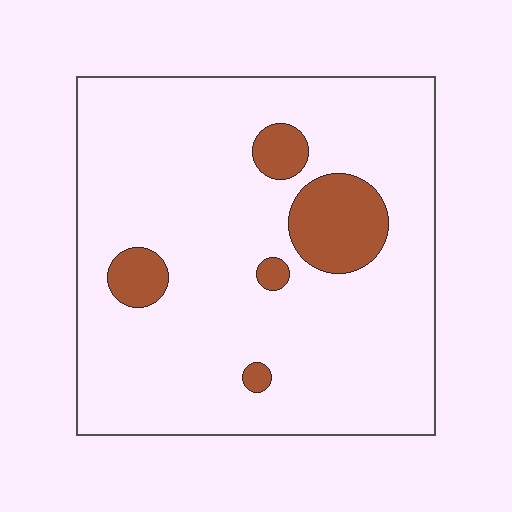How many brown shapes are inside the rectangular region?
5.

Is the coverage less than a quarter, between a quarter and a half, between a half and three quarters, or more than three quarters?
Less than a quarter.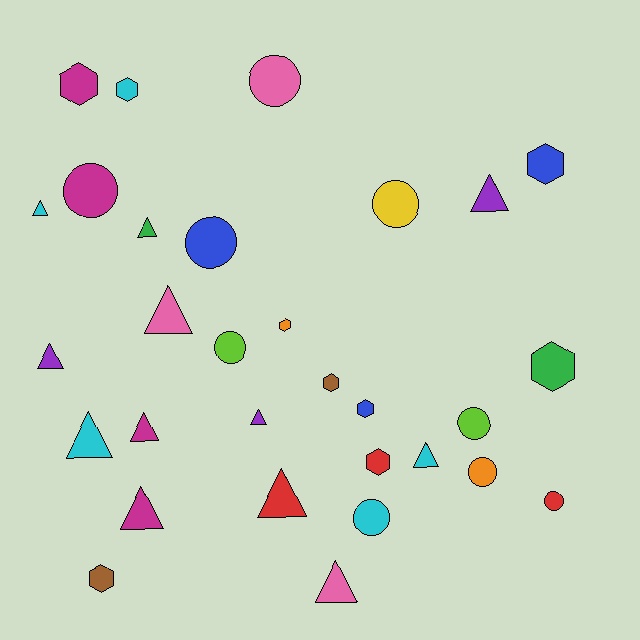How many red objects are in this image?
There are 3 red objects.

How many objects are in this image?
There are 30 objects.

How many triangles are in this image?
There are 12 triangles.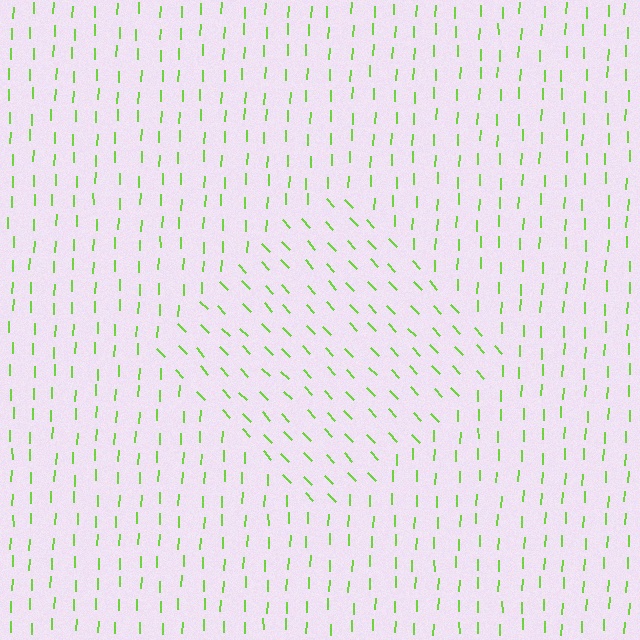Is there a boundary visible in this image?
Yes, there is a texture boundary formed by a change in line orientation.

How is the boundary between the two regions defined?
The boundary is defined purely by a change in line orientation (approximately 45 degrees difference). All lines are the same color and thickness.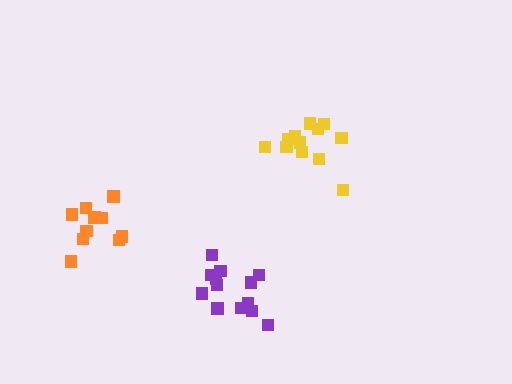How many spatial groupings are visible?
There are 3 spatial groupings.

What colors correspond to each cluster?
The clusters are colored: orange, yellow, purple.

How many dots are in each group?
Group 1: 11 dots, Group 2: 12 dots, Group 3: 13 dots (36 total).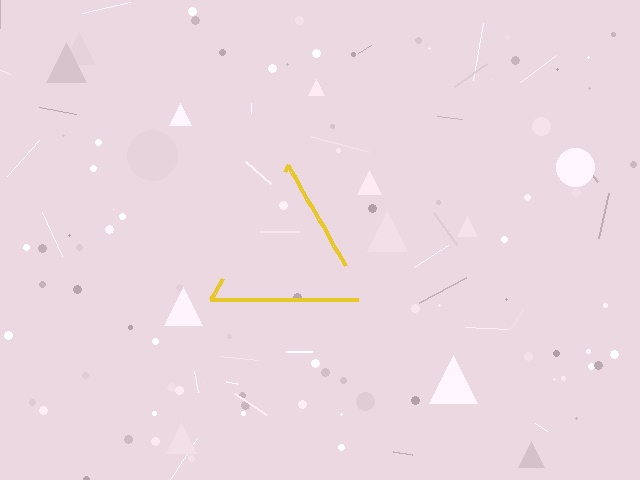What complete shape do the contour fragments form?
The contour fragments form a triangle.